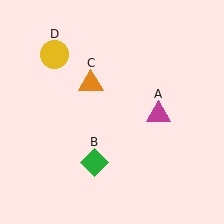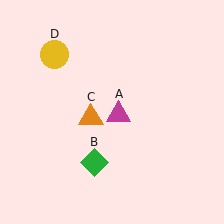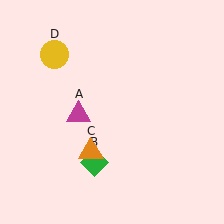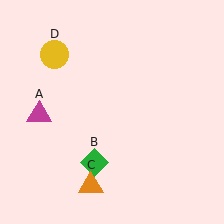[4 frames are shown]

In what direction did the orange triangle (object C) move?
The orange triangle (object C) moved down.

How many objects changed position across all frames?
2 objects changed position: magenta triangle (object A), orange triangle (object C).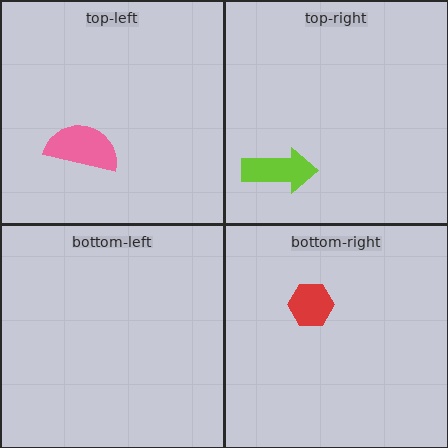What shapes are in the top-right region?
The lime arrow.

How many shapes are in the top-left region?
1.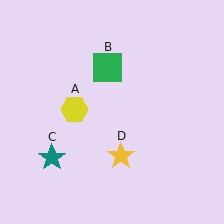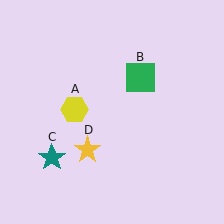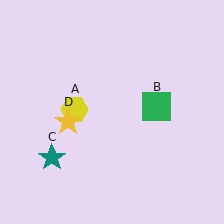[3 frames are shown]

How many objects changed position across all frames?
2 objects changed position: green square (object B), yellow star (object D).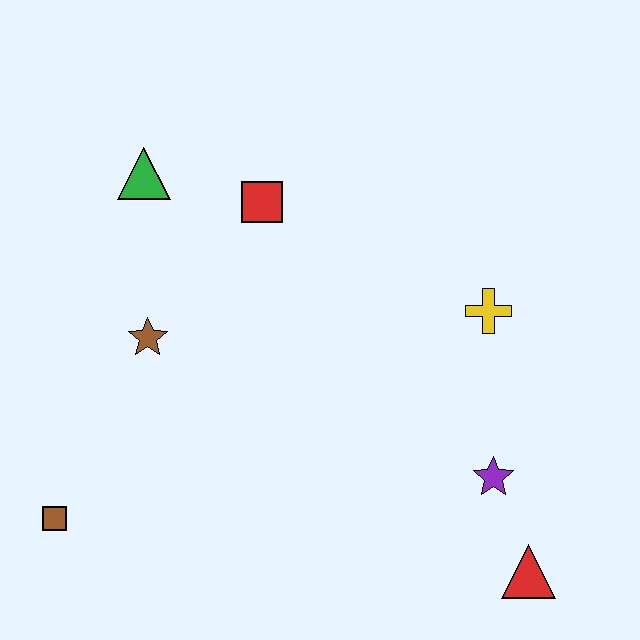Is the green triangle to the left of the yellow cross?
Yes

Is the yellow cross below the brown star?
No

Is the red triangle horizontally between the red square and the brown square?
No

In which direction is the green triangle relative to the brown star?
The green triangle is above the brown star.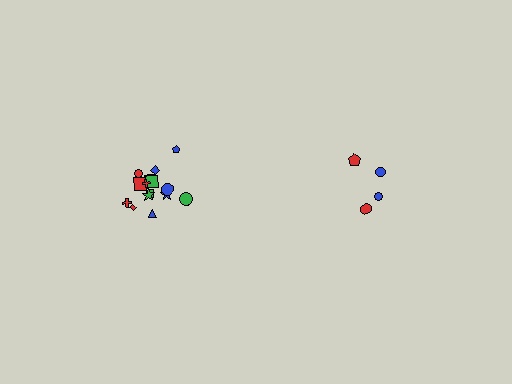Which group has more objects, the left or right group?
The left group.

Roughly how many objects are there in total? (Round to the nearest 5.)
Roughly 20 objects in total.